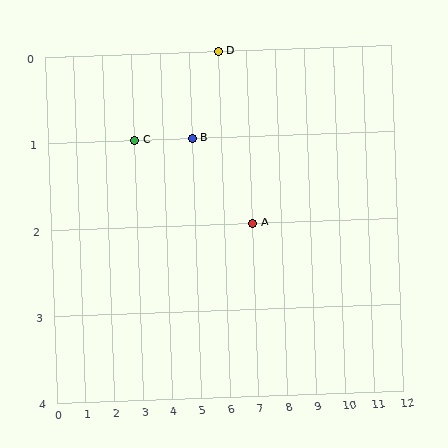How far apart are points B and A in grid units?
Points B and A are 2 columns and 1 row apart (about 2.2 grid units diagonally).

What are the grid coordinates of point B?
Point B is at grid coordinates (5, 1).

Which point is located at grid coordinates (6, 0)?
Point D is at (6, 0).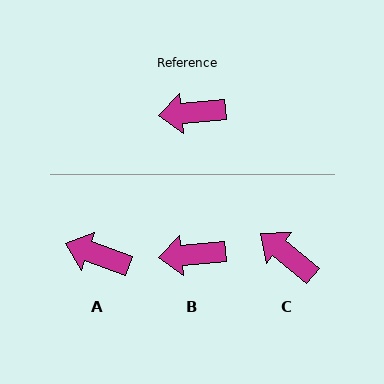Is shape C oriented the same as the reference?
No, it is off by about 45 degrees.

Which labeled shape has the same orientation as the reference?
B.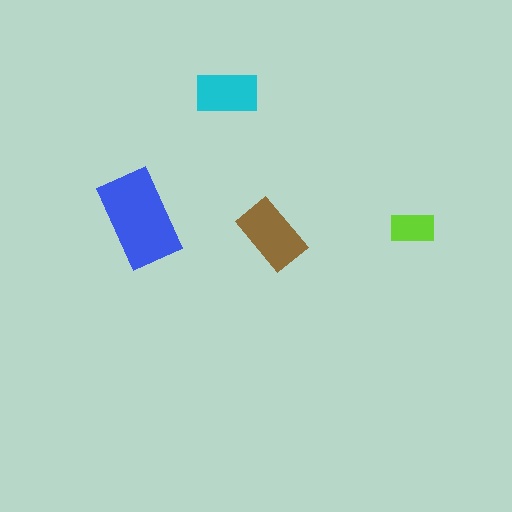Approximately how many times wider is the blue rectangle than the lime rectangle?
About 2 times wider.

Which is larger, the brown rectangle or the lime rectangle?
The brown one.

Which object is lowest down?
The brown rectangle is bottommost.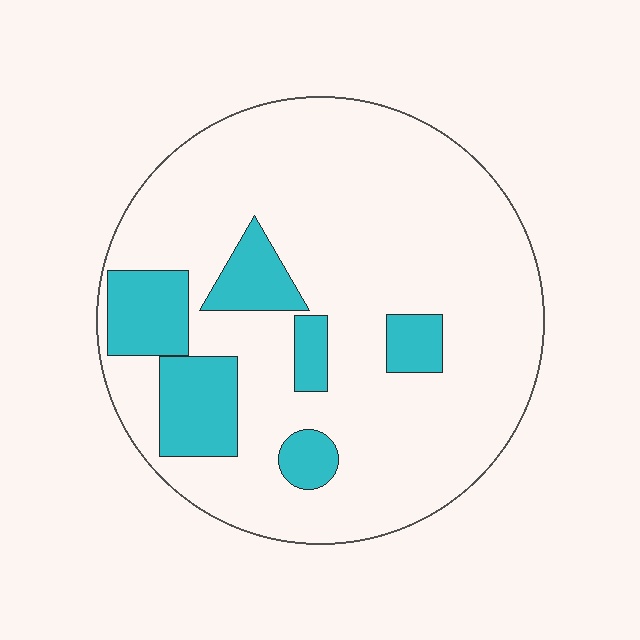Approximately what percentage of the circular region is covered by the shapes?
Approximately 20%.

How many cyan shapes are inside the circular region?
6.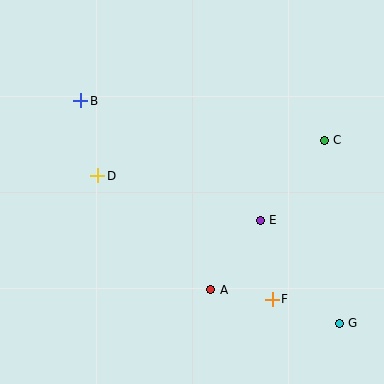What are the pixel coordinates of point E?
Point E is at (260, 220).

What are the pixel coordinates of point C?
Point C is at (324, 140).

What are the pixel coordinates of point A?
Point A is at (211, 290).